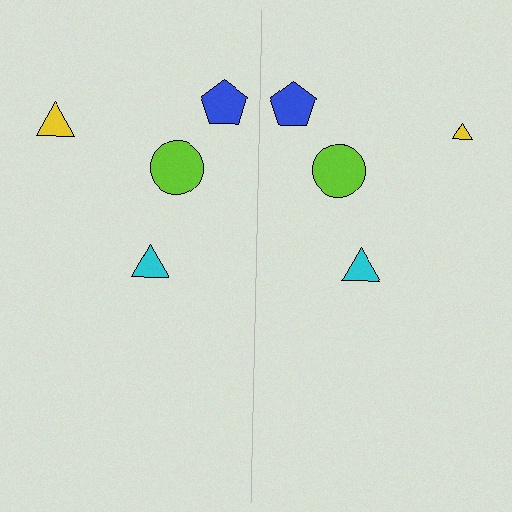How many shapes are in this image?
There are 8 shapes in this image.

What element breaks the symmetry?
The yellow triangle on the right side has a different size than its mirror counterpart.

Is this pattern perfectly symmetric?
No, the pattern is not perfectly symmetric. The yellow triangle on the right side has a different size than its mirror counterpart.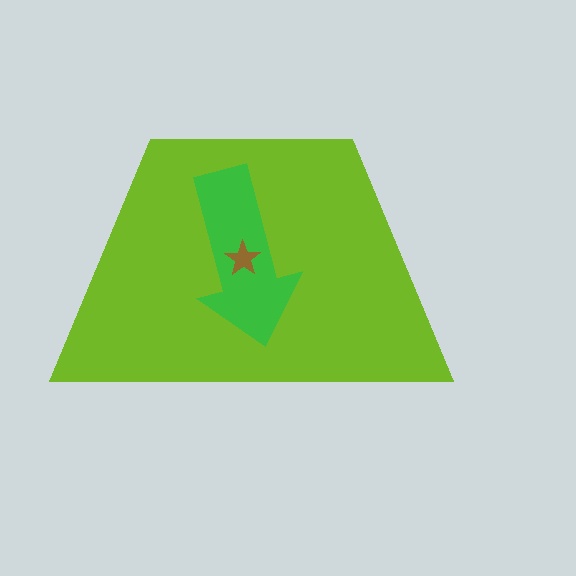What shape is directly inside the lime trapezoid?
The green arrow.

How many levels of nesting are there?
3.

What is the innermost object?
The brown star.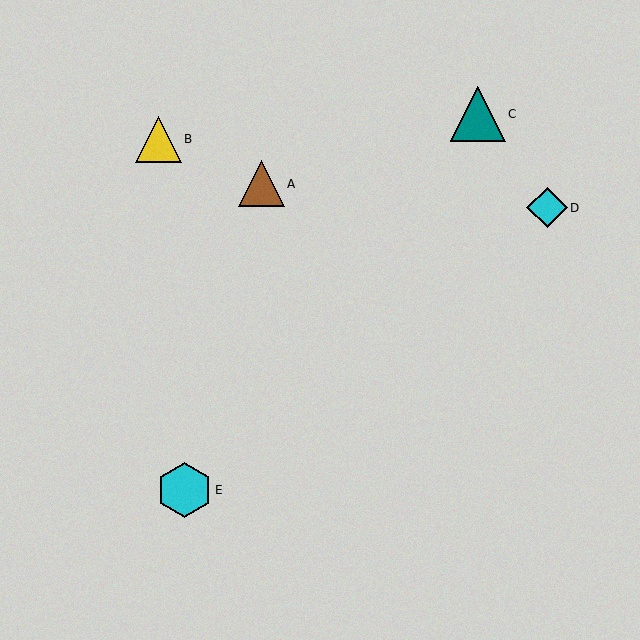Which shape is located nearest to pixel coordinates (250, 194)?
The brown triangle (labeled A) at (261, 184) is nearest to that location.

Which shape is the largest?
The cyan hexagon (labeled E) is the largest.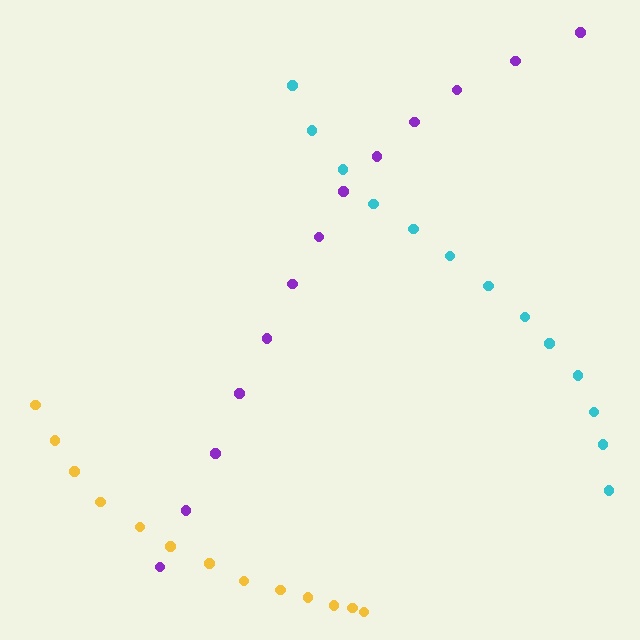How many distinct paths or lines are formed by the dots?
There are 3 distinct paths.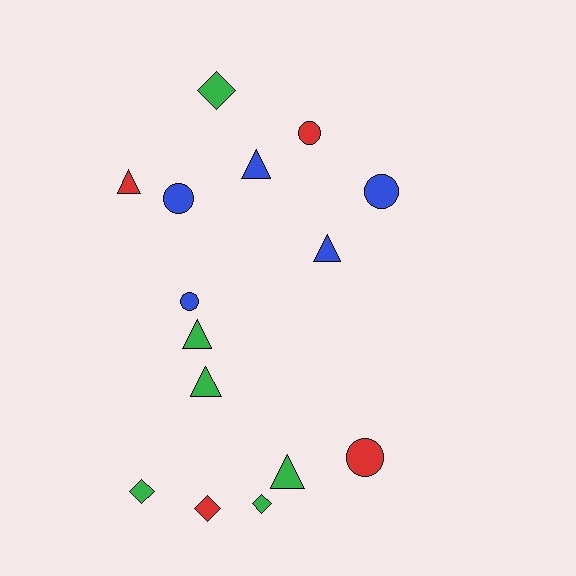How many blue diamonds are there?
There are no blue diamonds.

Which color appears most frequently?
Green, with 6 objects.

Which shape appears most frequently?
Triangle, with 6 objects.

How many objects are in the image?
There are 15 objects.